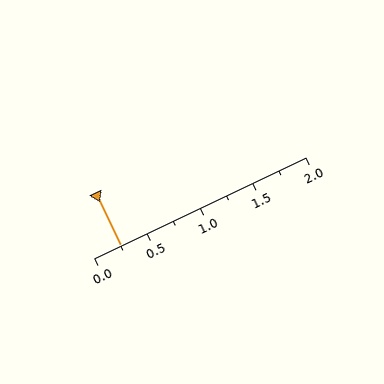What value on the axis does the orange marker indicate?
The marker indicates approximately 0.25.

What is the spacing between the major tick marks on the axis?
The major ticks are spaced 0.5 apart.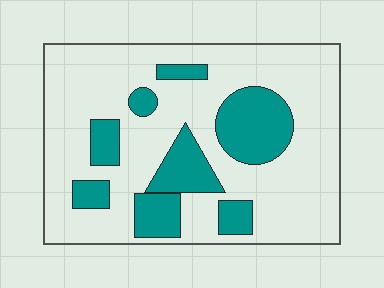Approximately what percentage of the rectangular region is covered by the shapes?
Approximately 25%.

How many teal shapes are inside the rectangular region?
8.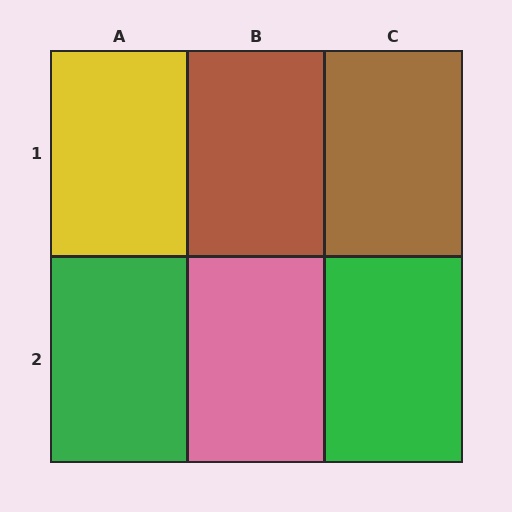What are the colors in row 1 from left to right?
Yellow, brown, brown.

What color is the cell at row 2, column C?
Green.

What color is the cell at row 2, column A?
Green.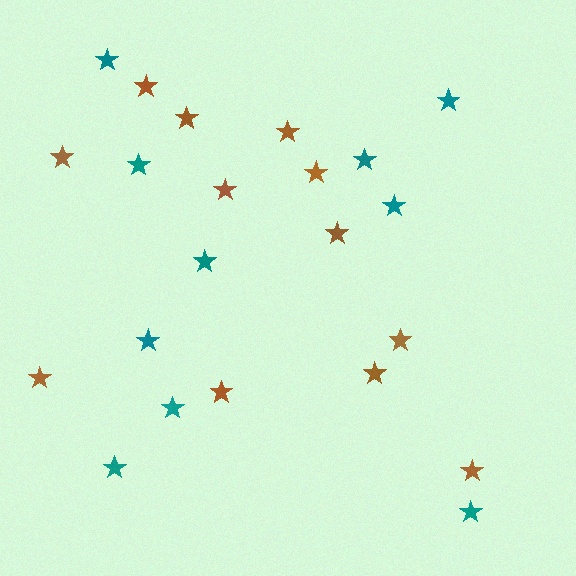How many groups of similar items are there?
There are 2 groups: one group of teal stars (10) and one group of brown stars (12).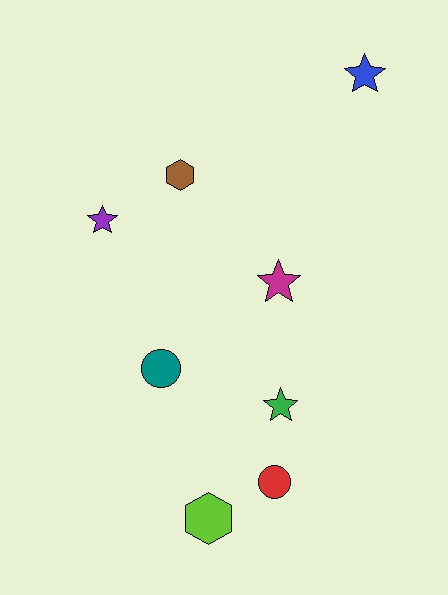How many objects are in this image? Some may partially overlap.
There are 8 objects.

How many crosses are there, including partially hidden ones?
There are no crosses.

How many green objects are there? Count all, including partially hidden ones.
There is 1 green object.